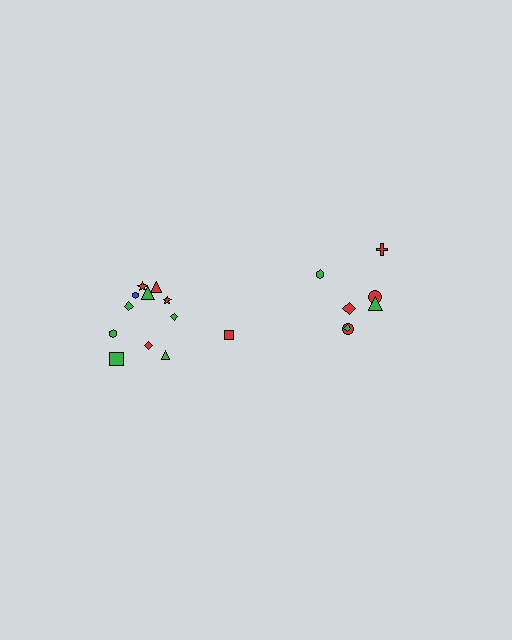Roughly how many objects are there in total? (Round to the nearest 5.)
Roughly 20 objects in total.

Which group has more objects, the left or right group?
The left group.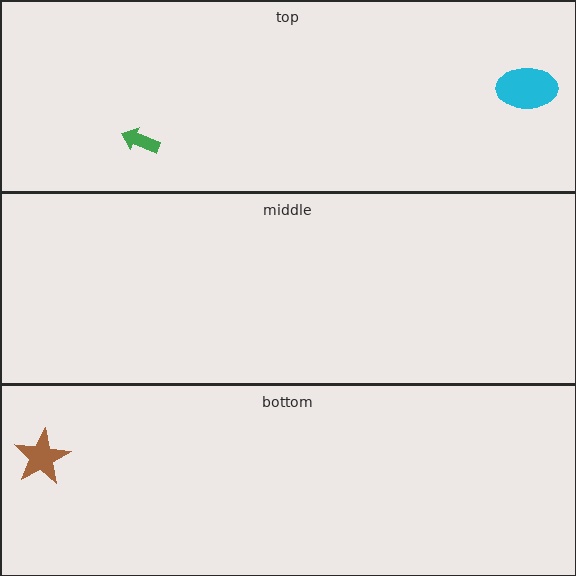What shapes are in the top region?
The green arrow, the cyan ellipse.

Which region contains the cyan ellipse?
The top region.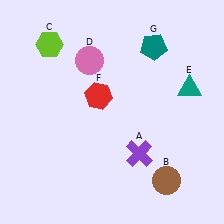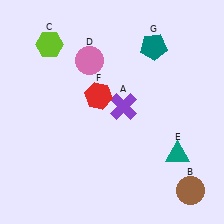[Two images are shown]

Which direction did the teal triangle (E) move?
The teal triangle (E) moved down.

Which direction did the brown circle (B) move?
The brown circle (B) moved right.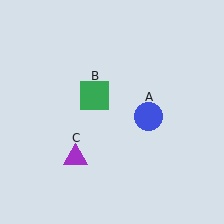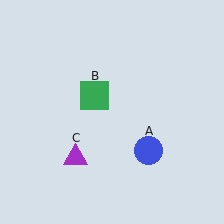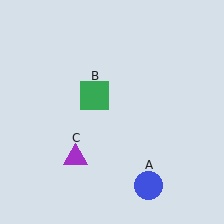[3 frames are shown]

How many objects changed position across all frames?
1 object changed position: blue circle (object A).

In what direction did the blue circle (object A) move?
The blue circle (object A) moved down.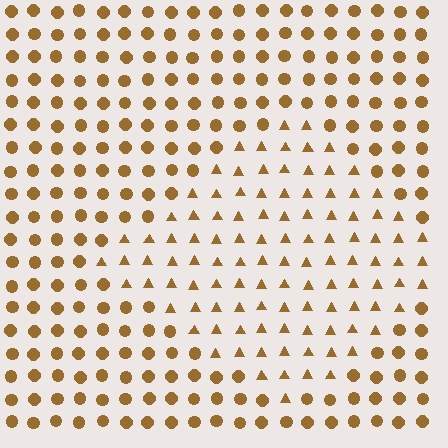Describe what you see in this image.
The image is filled with small brown elements arranged in a uniform grid. A diamond-shaped region contains triangles, while the surrounding area contains circles. The boundary is defined purely by the change in element shape.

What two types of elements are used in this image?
The image uses triangles inside the diamond region and circles outside it.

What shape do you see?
I see a diamond.